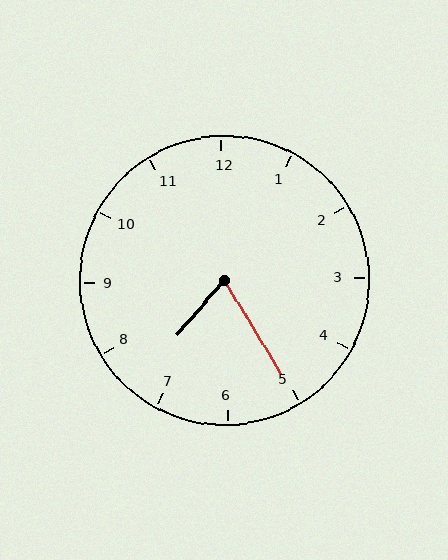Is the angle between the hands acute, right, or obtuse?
It is acute.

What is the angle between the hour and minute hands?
Approximately 72 degrees.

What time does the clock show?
7:25.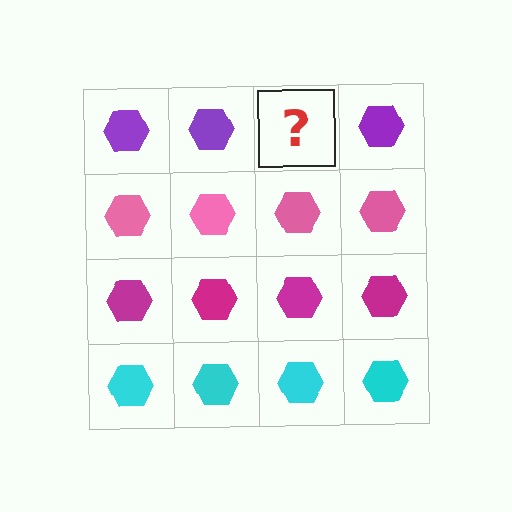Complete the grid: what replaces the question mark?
The question mark should be replaced with a purple hexagon.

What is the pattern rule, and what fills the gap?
The rule is that each row has a consistent color. The gap should be filled with a purple hexagon.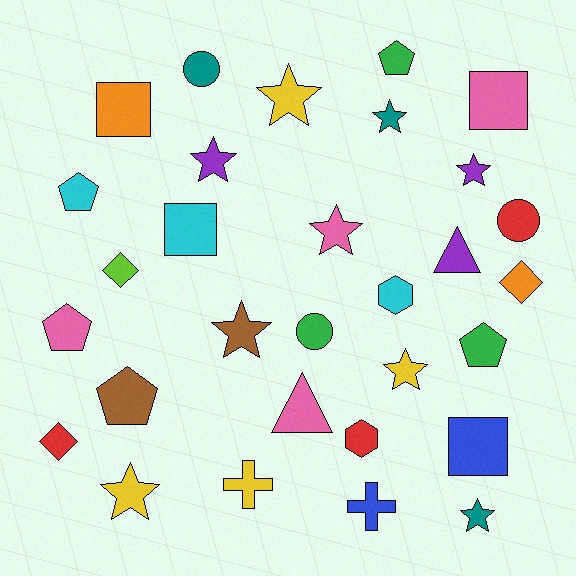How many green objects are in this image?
There are 3 green objects.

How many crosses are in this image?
There are 2 crosses.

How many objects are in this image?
There are 30 objects.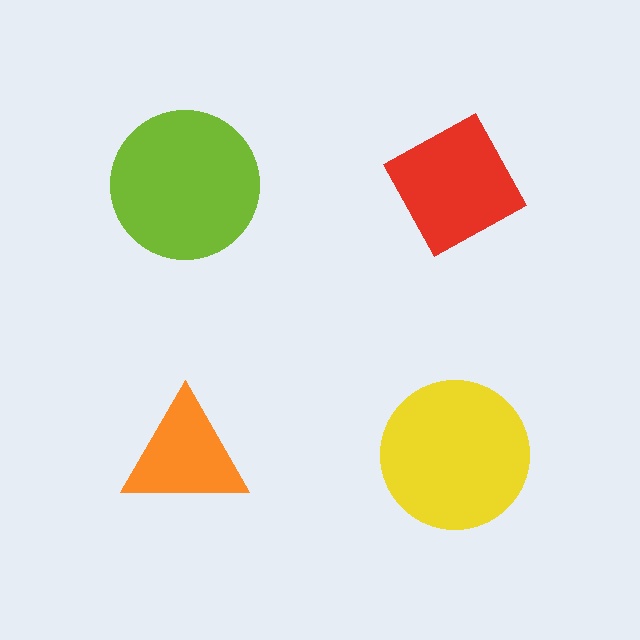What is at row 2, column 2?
A yellow circle.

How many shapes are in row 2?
2 shapes.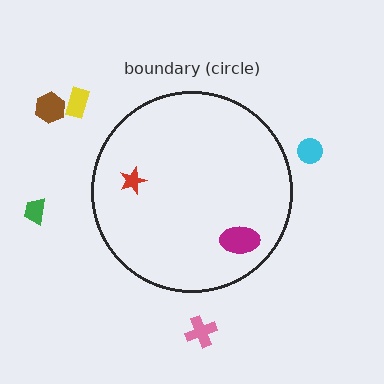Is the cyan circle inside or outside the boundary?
Outside.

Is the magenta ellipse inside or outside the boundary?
Inside.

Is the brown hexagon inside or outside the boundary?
Outside.